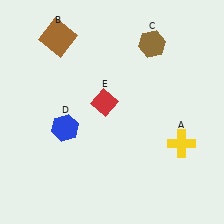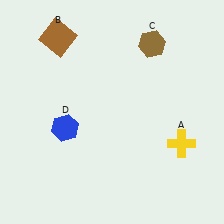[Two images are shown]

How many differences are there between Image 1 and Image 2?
There is 1 difference between the two images.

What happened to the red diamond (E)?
The red diamond (E) was removed in Image 2. It was in the top-left area of Image 1.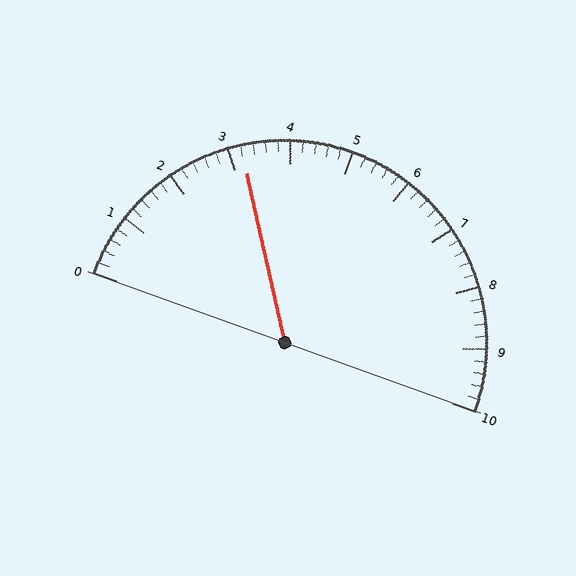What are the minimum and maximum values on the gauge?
The gauge ranges from 0 to 10.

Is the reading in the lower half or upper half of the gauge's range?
The reading is in the lower half of the range (0 to 10).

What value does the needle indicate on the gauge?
The needle indicates approximately 3.2.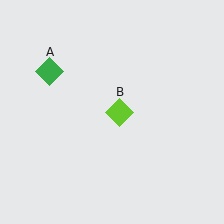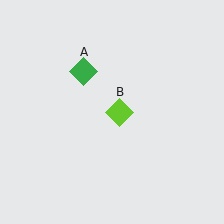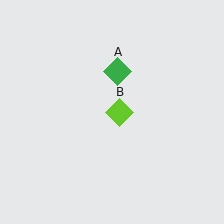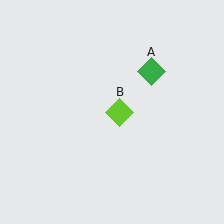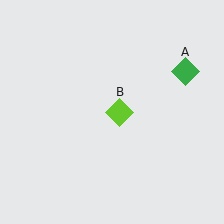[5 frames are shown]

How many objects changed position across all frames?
1 object changed position: green diamond (object A).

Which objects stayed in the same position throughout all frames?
Lime diamond (object B) remained stationary.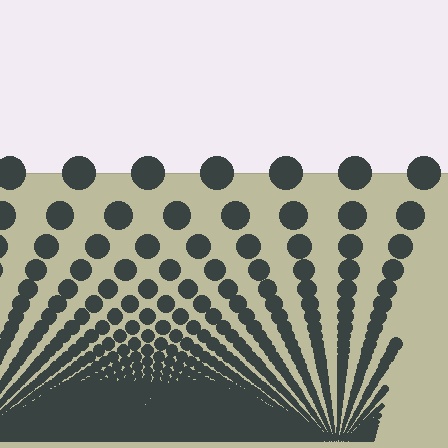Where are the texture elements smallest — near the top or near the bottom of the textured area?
Near the bottom.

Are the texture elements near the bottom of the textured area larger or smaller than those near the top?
Smaller. The gradient is inverted — elements near the bottom are smaller and denser.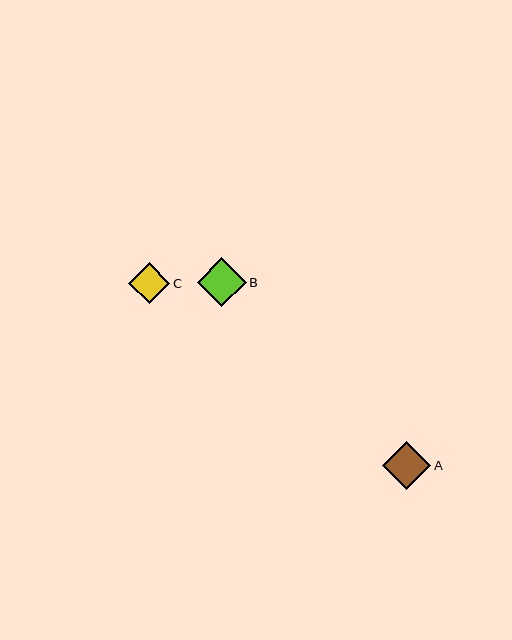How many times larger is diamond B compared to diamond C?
Diamond B is approximately 1.2 times the size of diamond C.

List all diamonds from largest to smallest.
From largest to smallest: B, A, C.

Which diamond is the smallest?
Diamond C is the smallest with a size of approximately 41 pixels.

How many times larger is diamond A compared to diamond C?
Diamond A is approximately 1.2 times the size of diamond C.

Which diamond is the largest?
Diamond B is the largest with a size of approximately 49 pixels.